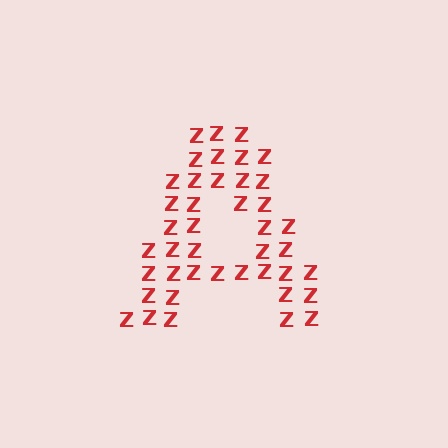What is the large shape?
The large shape is the letter A.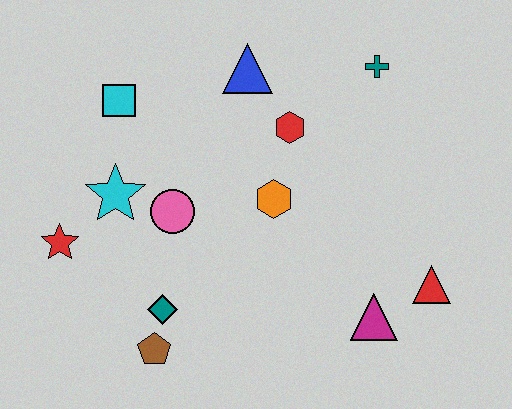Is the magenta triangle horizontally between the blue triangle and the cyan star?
No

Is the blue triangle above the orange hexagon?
Yes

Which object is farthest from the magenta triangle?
The cyan square is farthest from the magenta triangle.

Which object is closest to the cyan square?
The cyan star is closest to the cyan square.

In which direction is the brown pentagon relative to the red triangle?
The brown pentagon is to the left of the red triangle.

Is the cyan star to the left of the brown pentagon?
Yes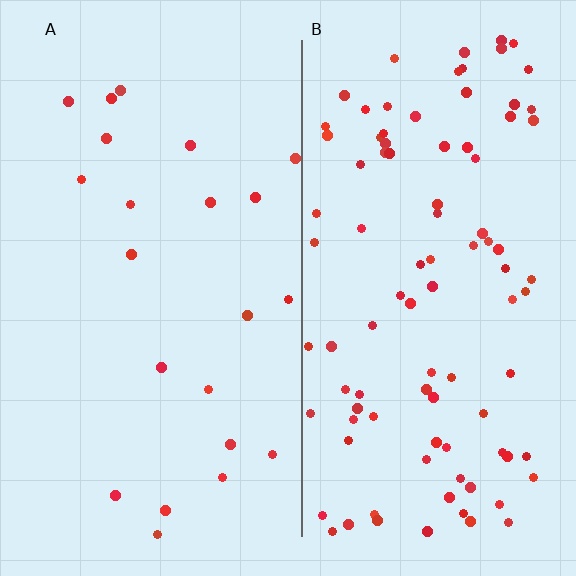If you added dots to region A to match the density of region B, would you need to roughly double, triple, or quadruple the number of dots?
Approximately quadruple.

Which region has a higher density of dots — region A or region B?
B (the right).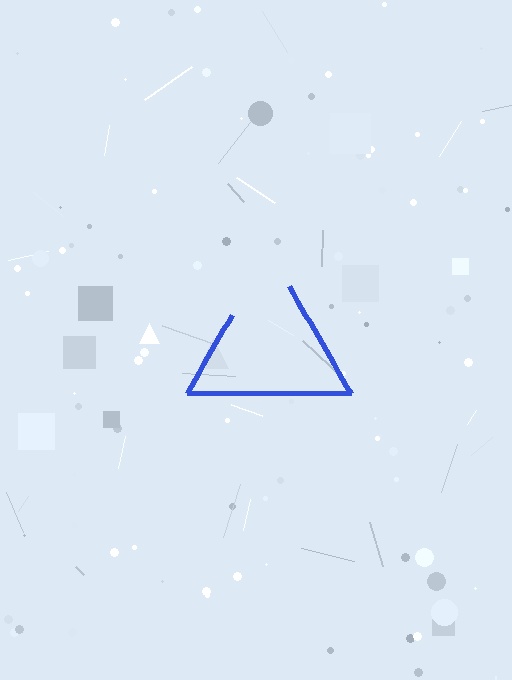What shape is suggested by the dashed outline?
The dashed outline suggests a triangle.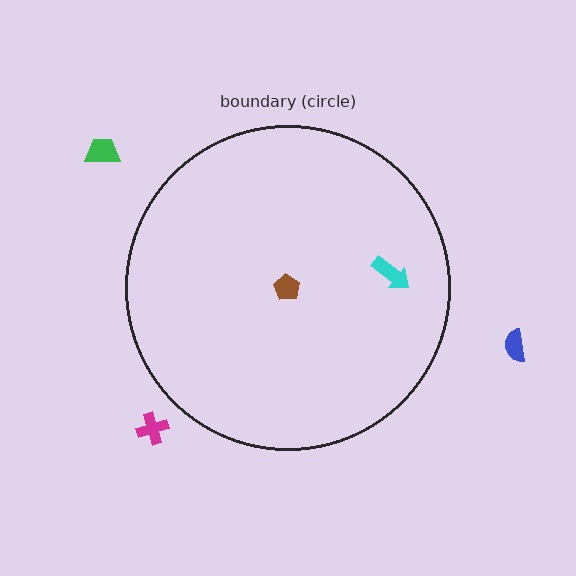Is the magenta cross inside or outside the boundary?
Outside.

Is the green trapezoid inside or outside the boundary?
Outside.